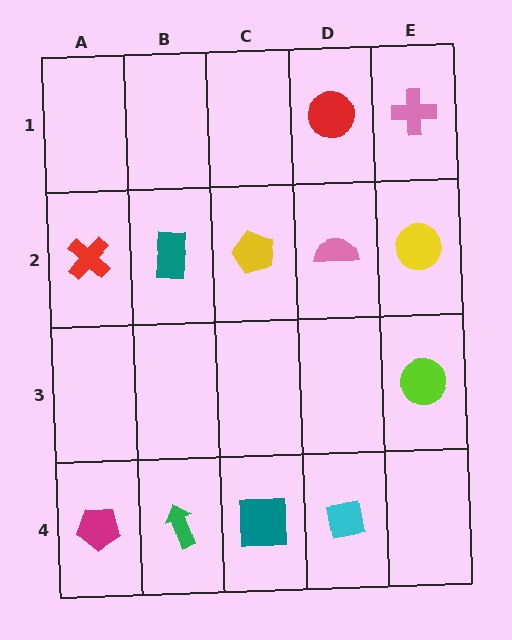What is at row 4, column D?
A cyan square.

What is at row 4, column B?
A green arrow.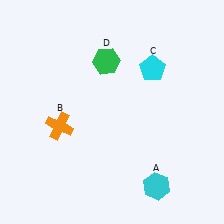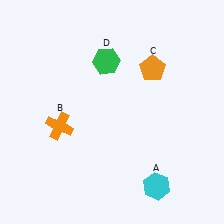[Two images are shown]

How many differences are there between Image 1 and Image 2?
There is 1 difference between the two images.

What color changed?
The pentagon (C) changed from cyan in Image 1 to orange in Image 2.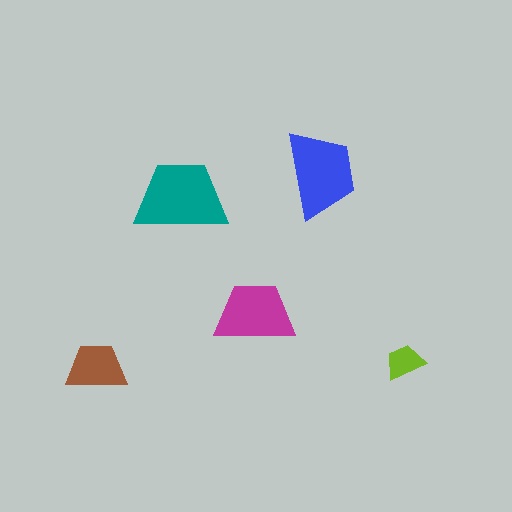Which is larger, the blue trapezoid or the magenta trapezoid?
The blue one.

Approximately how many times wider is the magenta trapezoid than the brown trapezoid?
About 1.5 times wider.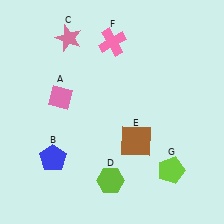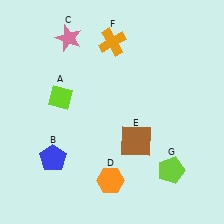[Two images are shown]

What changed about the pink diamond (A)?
In Image 1, A is pink. In Image 2, it changed to lime.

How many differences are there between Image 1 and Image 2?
There are 3 differences between the two images.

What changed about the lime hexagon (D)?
In Image 1, D is lime. In Image 2, it changed to orange.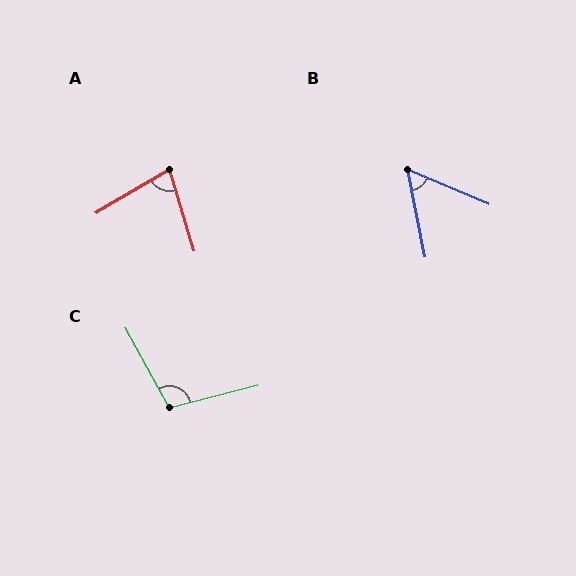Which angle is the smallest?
B, at approximately 56 degrees.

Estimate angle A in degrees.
Approximately 76 degrees.